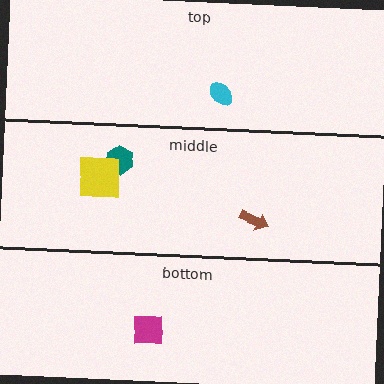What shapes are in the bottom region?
The magenta square.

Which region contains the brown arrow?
The middle region.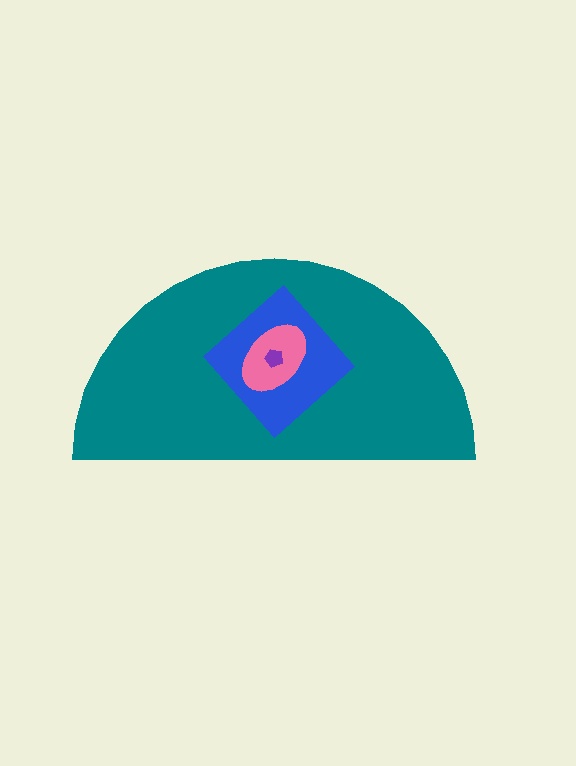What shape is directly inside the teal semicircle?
The blue diamond.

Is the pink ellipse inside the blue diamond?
Yes.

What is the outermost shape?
The teal semicircle.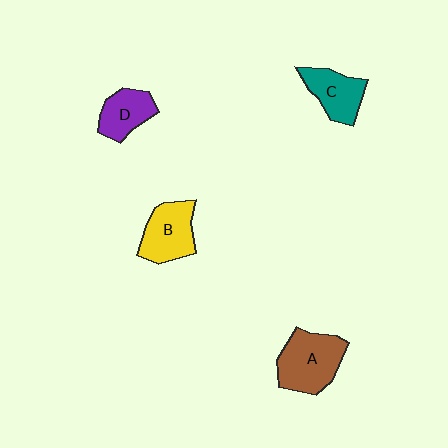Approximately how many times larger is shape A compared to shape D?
Approximately 1.6 times.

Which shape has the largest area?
Shape A (brown).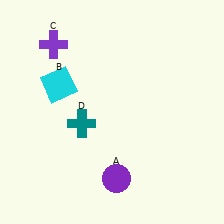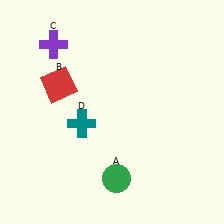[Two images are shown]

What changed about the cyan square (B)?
In Image 1, B is cyan. In Image 2, it changed to red.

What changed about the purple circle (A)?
In Image 1, A is purple. In Image 2, it changed to green.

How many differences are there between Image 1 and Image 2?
There are 2 differences between the two images.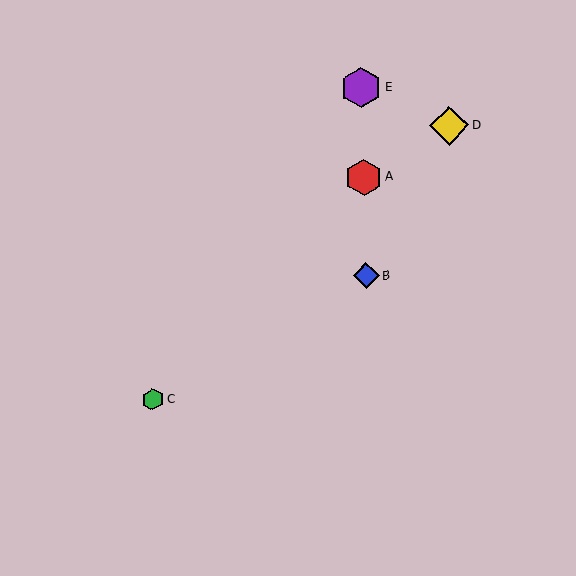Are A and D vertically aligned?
No, A is at x≈364 and D is at x≈449.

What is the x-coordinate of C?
Object C is at x≈152.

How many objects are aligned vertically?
3 objects (A, B, E) are aligned vertically.